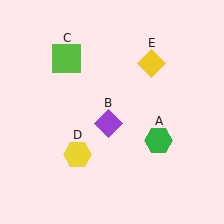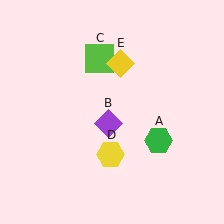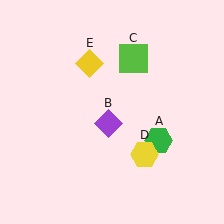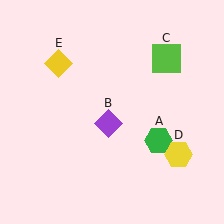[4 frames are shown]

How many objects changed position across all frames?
3 objects changed position: lime square (object C), yellow hexagon (object D), yellow diamond (object E).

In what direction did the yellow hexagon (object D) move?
The yellow hexagon (object D) moved right.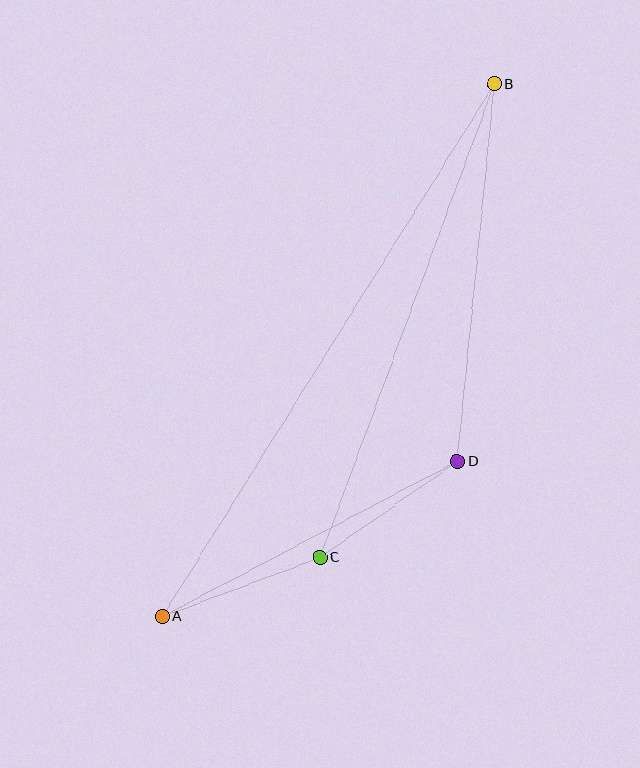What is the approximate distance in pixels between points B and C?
The distance between B and C is approximately 504 pixels.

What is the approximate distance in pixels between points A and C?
The distance between A and C is approximately 169 pixels.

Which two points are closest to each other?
Points C and D are closest to each other.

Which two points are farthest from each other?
Points A and B are farthest from each other.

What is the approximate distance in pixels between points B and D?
The distance between B and D is approximately 379 pixels.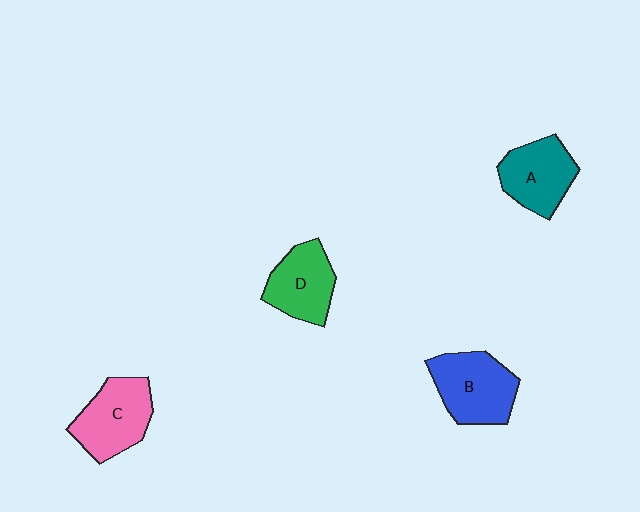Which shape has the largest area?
Shape B (blue).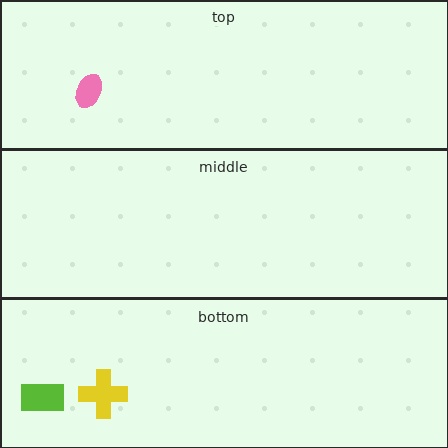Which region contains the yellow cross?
The bottom region.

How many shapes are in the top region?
1.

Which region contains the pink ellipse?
The top region.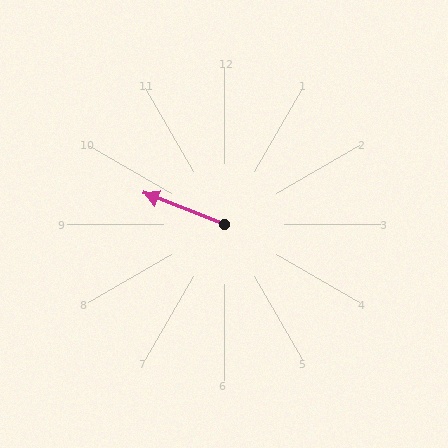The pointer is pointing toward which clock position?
Roughly 10 o'clock.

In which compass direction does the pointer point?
West.